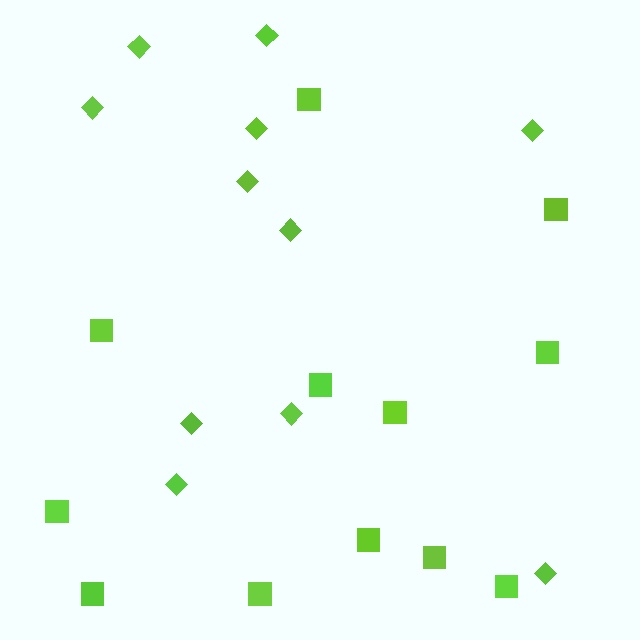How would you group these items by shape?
There are 2 groups: one group of diamonds (11) and one group of squares (12).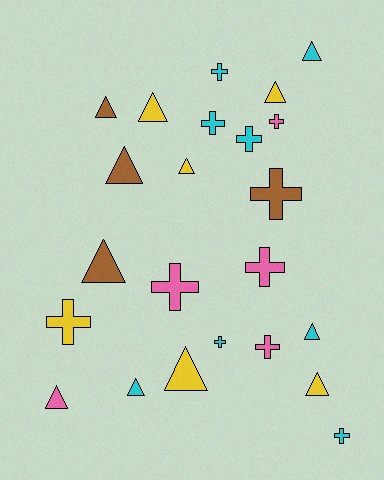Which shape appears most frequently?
Triangle, with 12 objects.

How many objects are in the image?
There are 23 objects.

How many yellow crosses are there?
There is 1 yellow cross.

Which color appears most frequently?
Cyan, with 8 objects.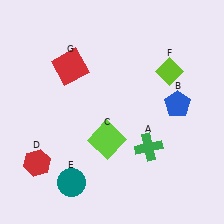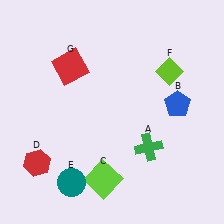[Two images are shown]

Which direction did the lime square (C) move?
The lime square (C) moved down.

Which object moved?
The lime square (C) moved down.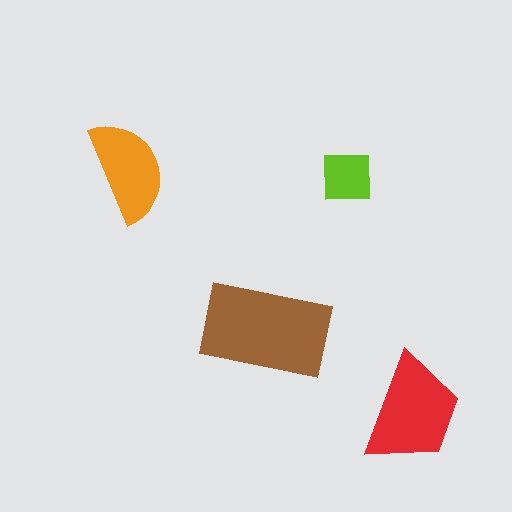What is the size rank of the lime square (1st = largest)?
4th.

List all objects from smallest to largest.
The lime square, the orange semicircle, the red trapezoid, the brown rectangle.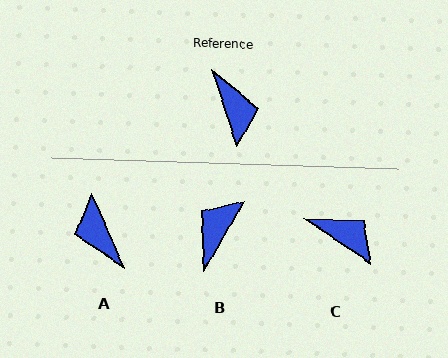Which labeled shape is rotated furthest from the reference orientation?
A, about 173 degrees away.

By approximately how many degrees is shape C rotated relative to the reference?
Approximately 39 degrees counter-clockwise.